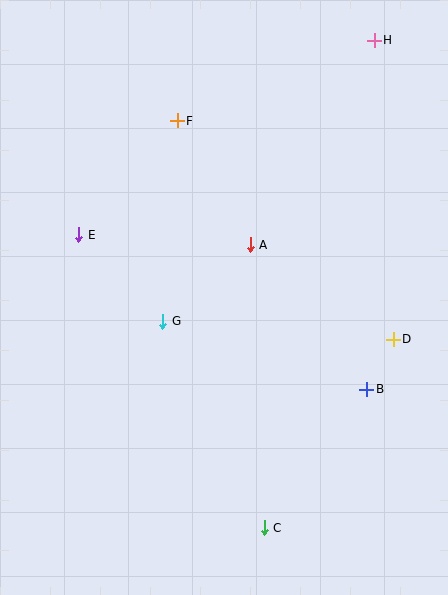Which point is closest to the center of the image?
Point A at (250, 245) is closest to the center.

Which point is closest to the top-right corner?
Point H is closest to the top-right corner.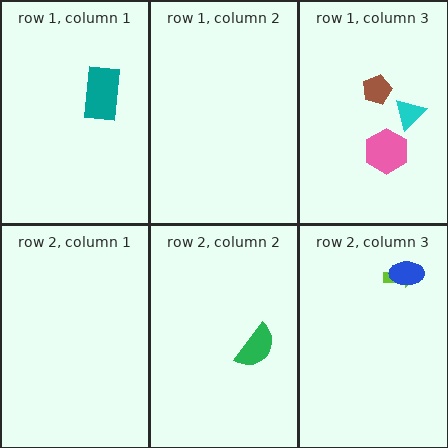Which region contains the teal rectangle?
The row 1, column 1 region.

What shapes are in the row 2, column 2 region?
The green semicircle.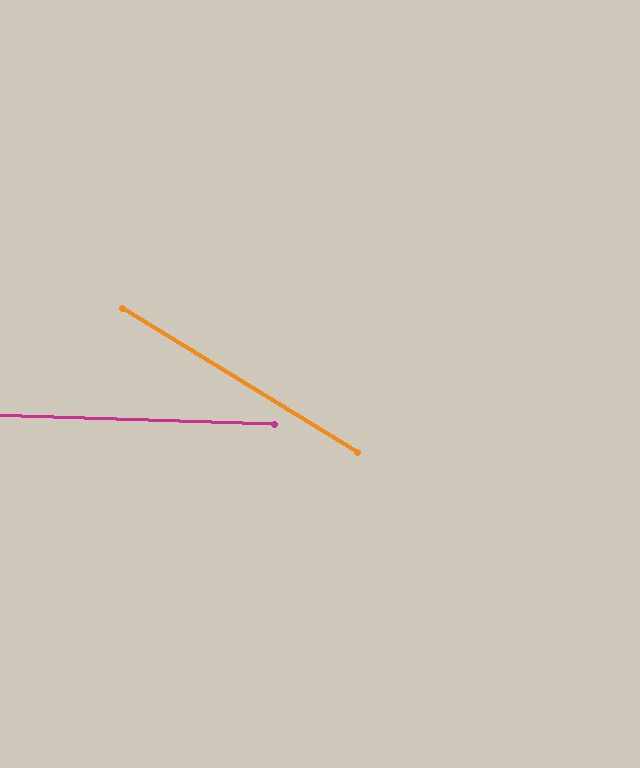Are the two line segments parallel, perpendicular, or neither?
Neither parallel nor perpendicular — they differ by about 30°.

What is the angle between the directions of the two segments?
Approximately 30 degrees.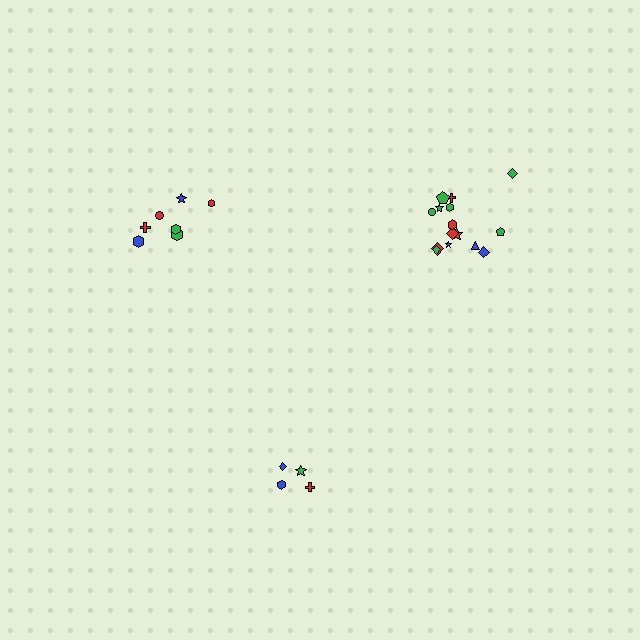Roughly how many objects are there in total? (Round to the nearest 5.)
Roughly 25 objects in total.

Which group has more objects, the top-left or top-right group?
The top-right group.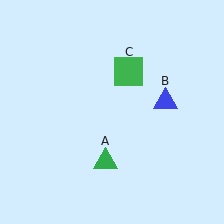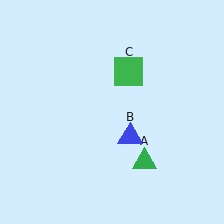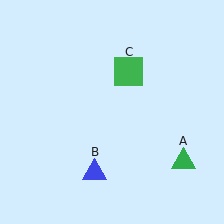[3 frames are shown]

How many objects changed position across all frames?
2 objects changed position: green triangle (object A), blue triangle (object B).